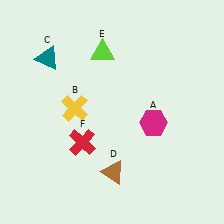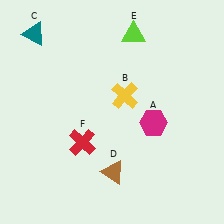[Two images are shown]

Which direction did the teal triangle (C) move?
The teal triangle (C) moved up.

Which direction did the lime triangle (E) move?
The lime triangle (E) moved right.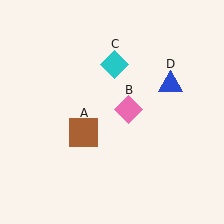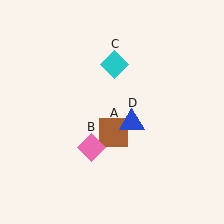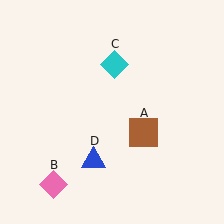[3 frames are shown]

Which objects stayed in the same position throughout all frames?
Cyan diamond (object C) remained stationary.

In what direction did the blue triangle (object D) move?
The blue triangle (object D) moved down and to the left.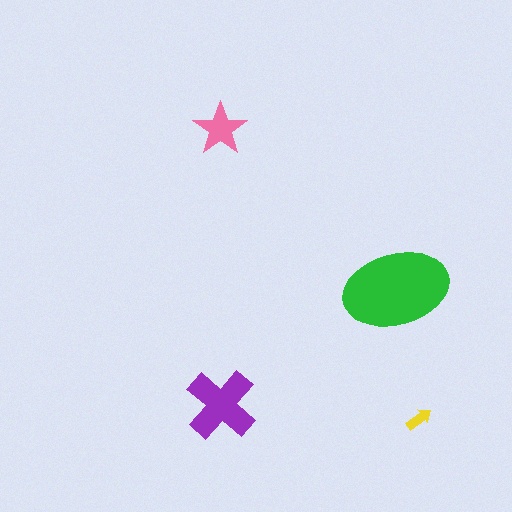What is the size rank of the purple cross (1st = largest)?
2nd.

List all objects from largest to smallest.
The green ellipse, the purple cross, the pink star, the yellow arrow.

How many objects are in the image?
There are 4 objects in the image.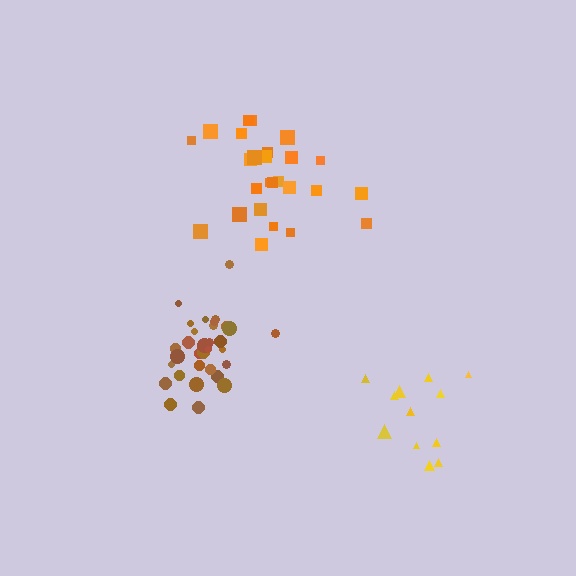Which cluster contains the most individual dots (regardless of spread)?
Brown (33).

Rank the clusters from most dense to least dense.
brown, orange, yellow.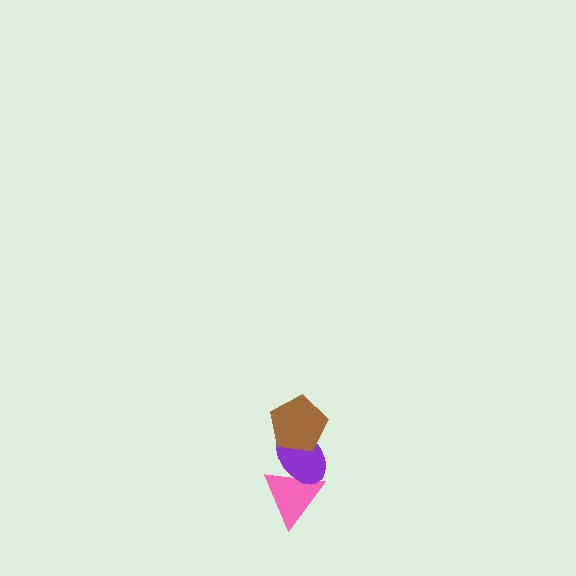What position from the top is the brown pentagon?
The brown pentagon is 1st from the top.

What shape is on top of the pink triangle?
The purple ellipse is on top of the pink triangle.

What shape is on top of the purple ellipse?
The brown pentagon is on top of the purple ellipse.